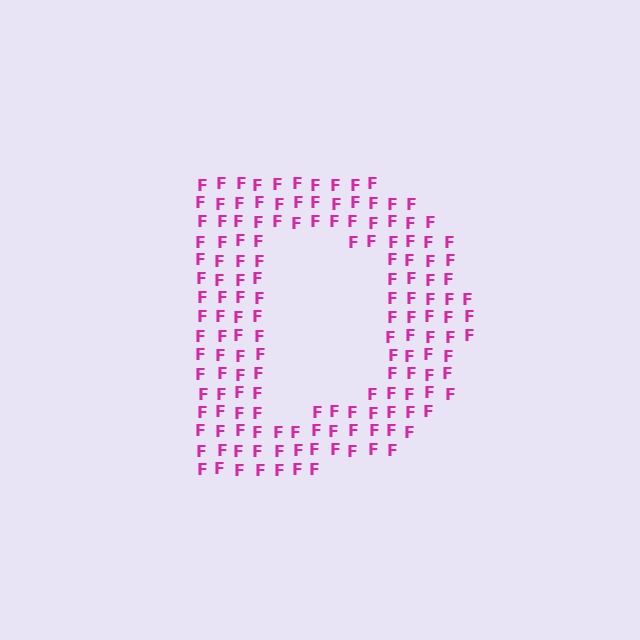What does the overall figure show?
The overall figure shows the letter D.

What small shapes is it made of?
It is made of small letter F's.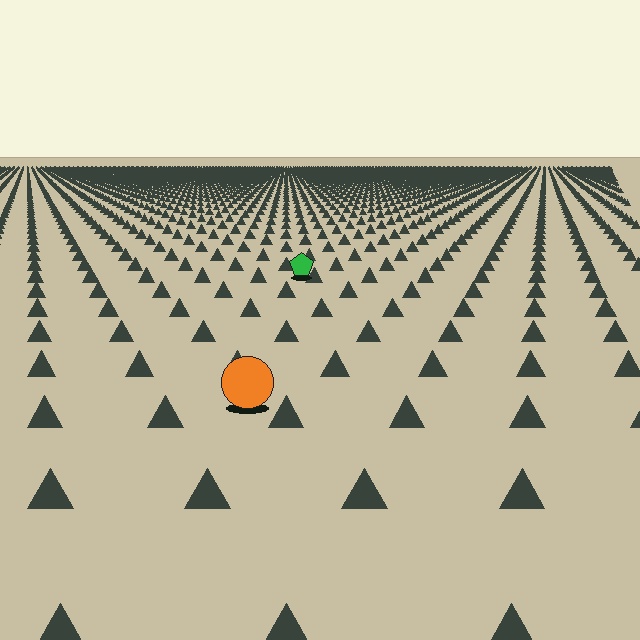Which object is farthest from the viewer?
The green pentagon is farthest from the viewer. It appears smaller and the ground texture around it is denser.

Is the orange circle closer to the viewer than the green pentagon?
Yes. The orange circle is closer — you can tell from the texture gradient: the ground texture is coarser near it.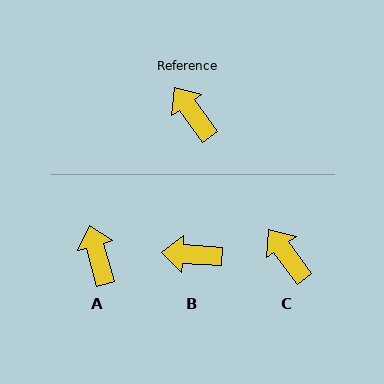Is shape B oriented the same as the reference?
No, it is off by about 51 degrees.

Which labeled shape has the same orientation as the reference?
C.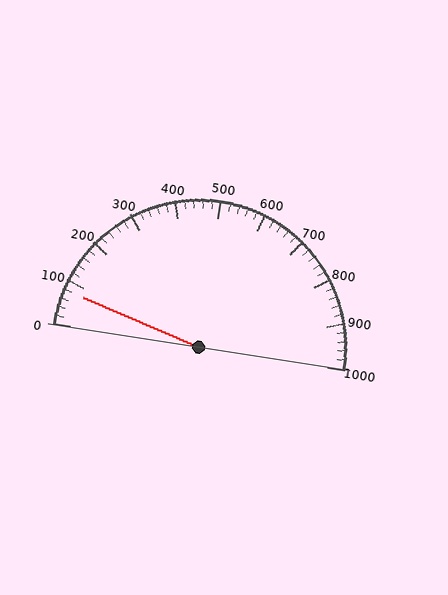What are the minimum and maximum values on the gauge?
The gauge ranges from 0 to 1000.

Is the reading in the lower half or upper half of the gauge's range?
The reading is in the lower half of the range (0 to 1000).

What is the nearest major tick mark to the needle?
The nearest major tick mark is 100.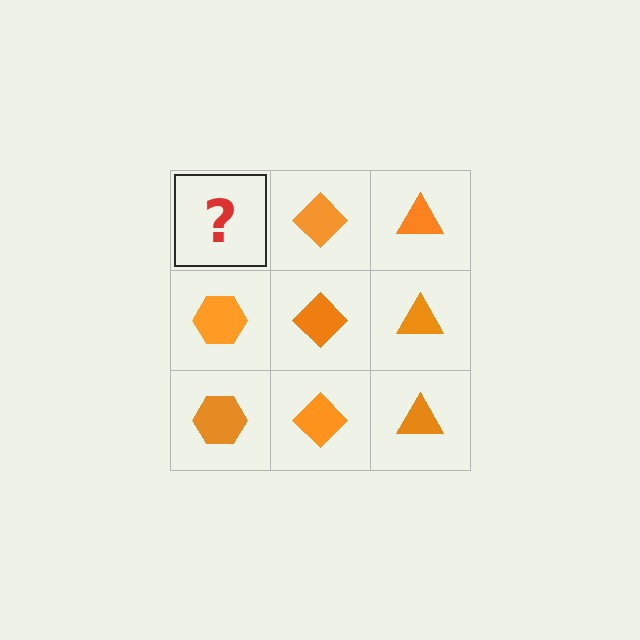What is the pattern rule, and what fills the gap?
The rule is that each column has a consistent shape. The gap should be filled with an orange hexagon.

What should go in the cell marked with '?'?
The missing cell should contain an orange hexagon.